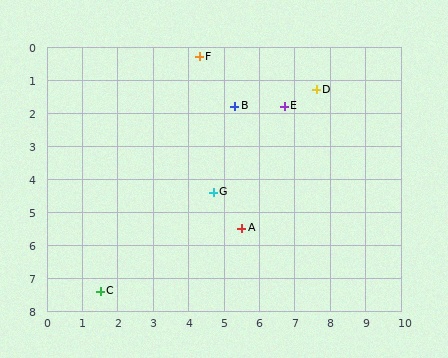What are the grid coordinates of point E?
Point E is at approximately (6.7, 1.8).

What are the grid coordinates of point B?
Point B is at approximately (5.3, 1.8).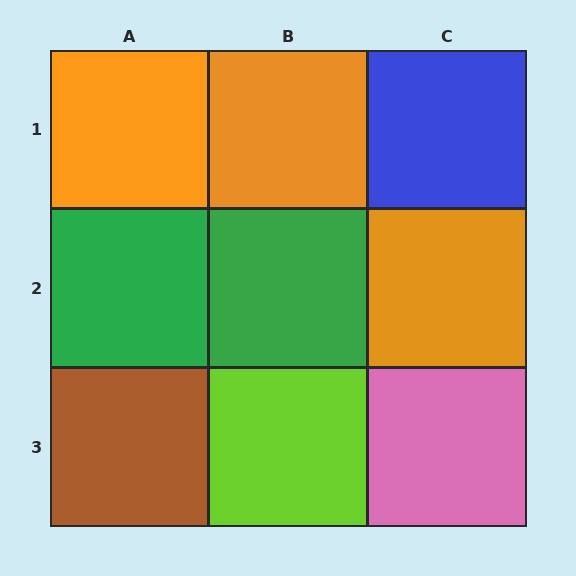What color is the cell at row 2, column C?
Orange.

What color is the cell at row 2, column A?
Green.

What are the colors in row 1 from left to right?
Orange, orange, blue.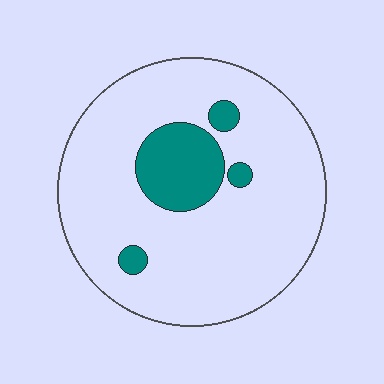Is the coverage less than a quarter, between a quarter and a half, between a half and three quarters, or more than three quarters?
Less than a quarter.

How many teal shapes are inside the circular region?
4.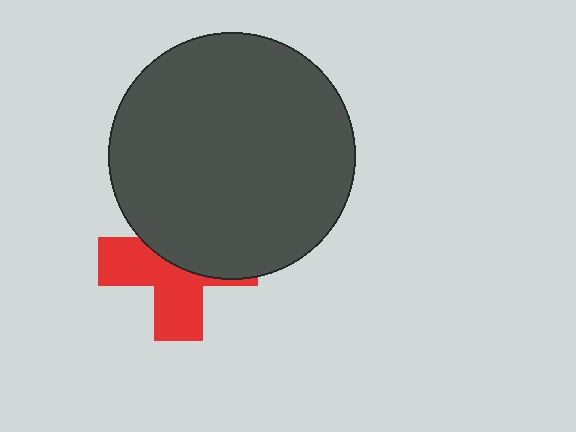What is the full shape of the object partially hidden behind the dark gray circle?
The partially hidden object is a red cross.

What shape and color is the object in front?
The object in front is a dark gray circle.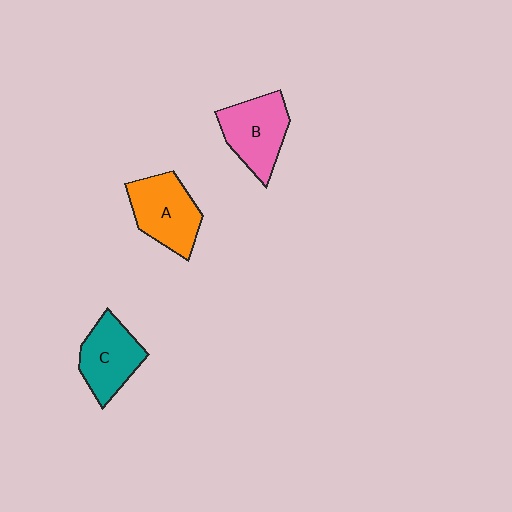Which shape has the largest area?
Shape A (orange).